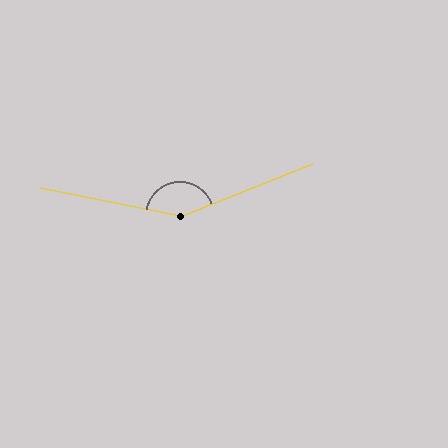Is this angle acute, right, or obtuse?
It is obtuse.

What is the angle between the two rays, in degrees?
Approximately 147 degrees.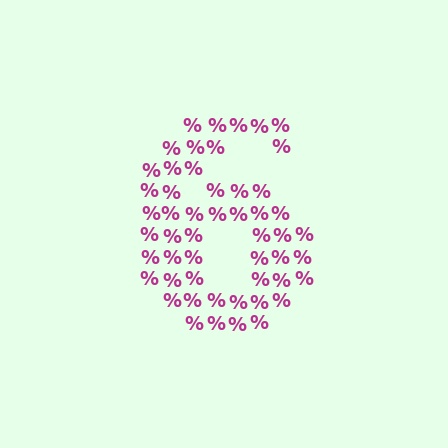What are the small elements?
The small elements are percent signs.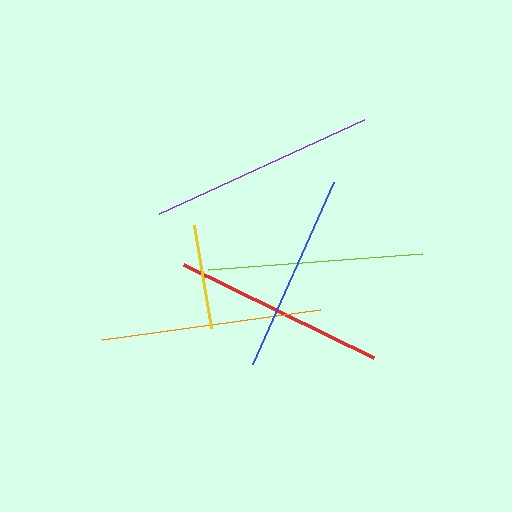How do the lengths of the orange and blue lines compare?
The orange and blue lines are approximately the same length.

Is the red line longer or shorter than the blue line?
The red line is longer than the blue line.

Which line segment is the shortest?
The yellow line is the shortest at approximately 104 pixels.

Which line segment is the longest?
The purple line is the longest at approximately 225 pixels.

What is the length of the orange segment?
The orange segment is approximately 220 pixels long.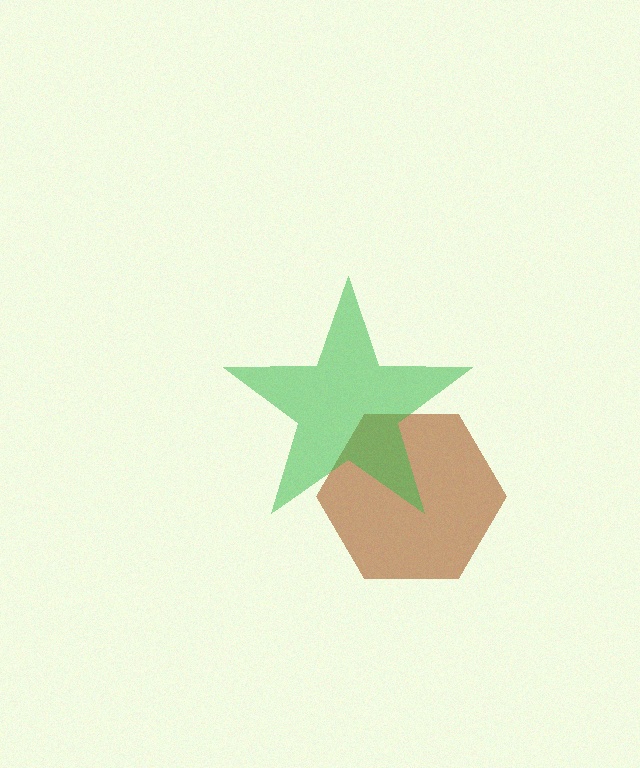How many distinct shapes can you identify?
There are 2 distinct shapes: a brown hexagon, a green star.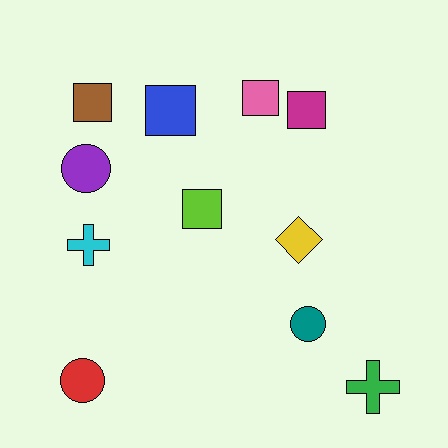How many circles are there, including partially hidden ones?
There are 3 circles.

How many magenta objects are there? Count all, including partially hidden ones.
There is 1 magenta object.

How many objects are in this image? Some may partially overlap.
There are 11 objects.